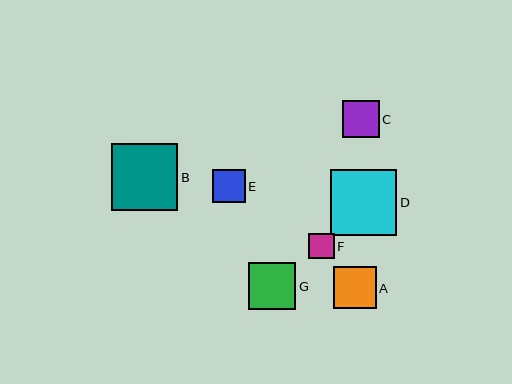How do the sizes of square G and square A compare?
Square G and square A are approximately the same size.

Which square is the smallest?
Square F is the smallest with a size of approximately 26 pixels.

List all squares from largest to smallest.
From largest to smallest: B, D, G, A, C, E, F.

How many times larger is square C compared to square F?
Square C is approximately 1.4 times the size of square F.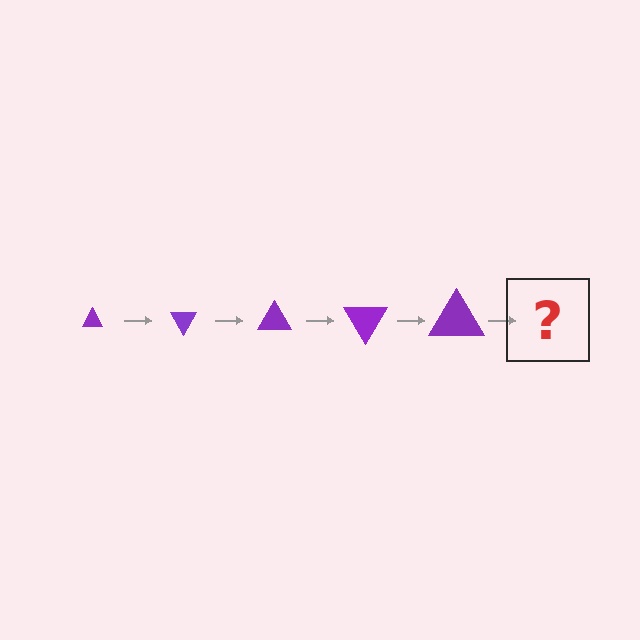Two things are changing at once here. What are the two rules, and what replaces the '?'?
The two rules are that the triangle grows larger each step and it rotates 60 degrees each step. The '?' should be a triangle, larger than the previous one and rotated 300 degrees from the start.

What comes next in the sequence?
The next element should be a triangle, larger than the previous one and rotated 300 degrees from the start.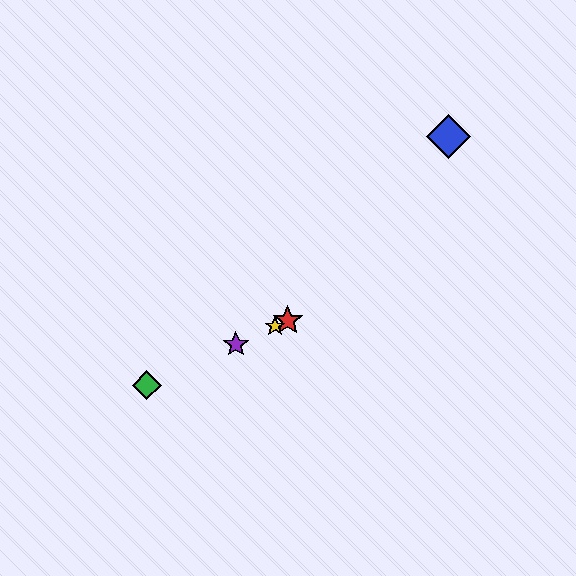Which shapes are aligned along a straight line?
The red star, the green diamond, the yellow star, the purple star are aligned along a straight line.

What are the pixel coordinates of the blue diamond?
The blue diamond is at (449, 136).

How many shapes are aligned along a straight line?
4 shapes (the red star, the green diamond, the yellow star, the purple star) are aligned along a straight line.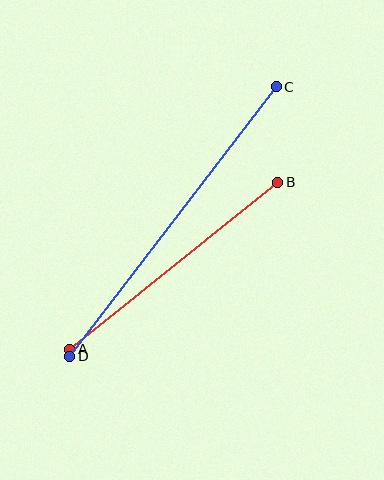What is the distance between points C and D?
The distance is approximately 340 pixels.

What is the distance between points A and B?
The distance is approximately 267 pixels.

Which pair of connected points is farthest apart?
Points C and D are farthest apart.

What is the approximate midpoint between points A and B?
The midpoint is at approximately (174, 266) pixels.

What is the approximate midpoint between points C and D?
The midpoint is at approximately (173, 222) pixels.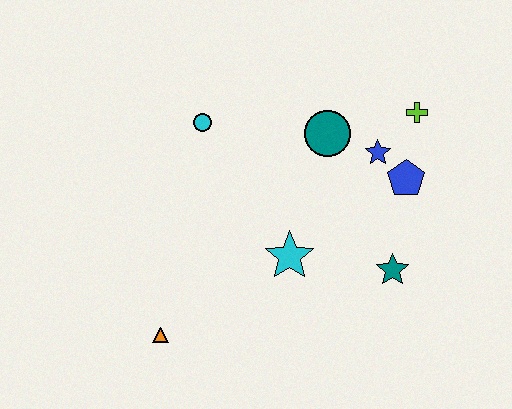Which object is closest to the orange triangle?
The cyan star is closest to the orange triangle.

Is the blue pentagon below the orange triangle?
No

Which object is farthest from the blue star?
The orange triangle is farthest from the blue star.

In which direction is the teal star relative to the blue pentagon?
The teal star is below the blue pentagon.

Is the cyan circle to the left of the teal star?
Yes